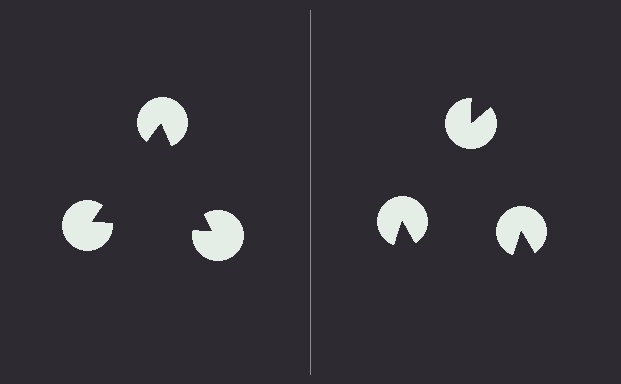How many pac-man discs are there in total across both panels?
6 — 3 on each side.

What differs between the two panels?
The pac-man discs are positioned identically on both sides; only the wedge orientations differ. On the left they align to a triangle; on the right they are misaligned.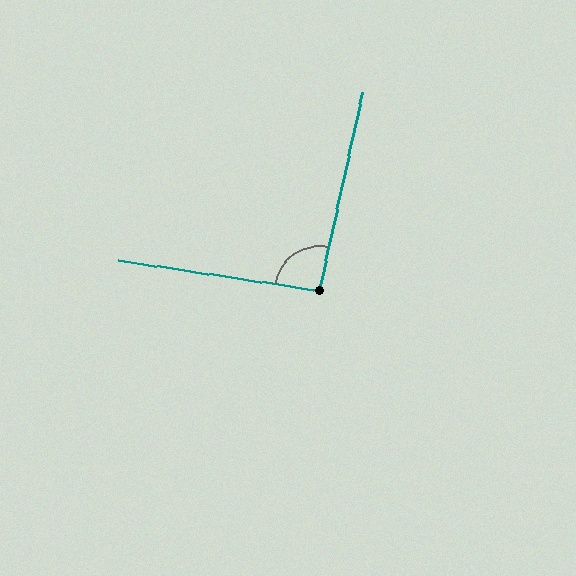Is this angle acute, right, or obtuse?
It is approximately a right angle.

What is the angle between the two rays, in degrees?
Approximately 94 degrees.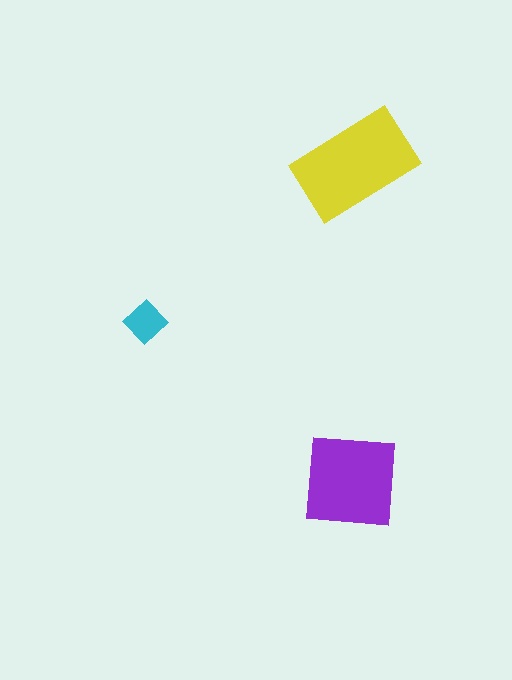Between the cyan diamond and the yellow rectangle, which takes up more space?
The yellow rectangle.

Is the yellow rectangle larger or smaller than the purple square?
Larger.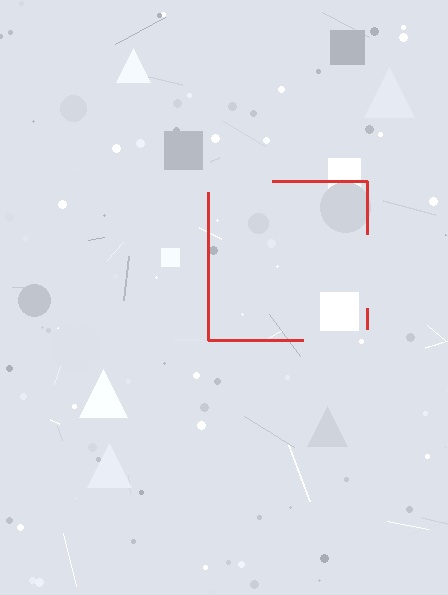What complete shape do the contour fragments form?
The contour fragments form a square.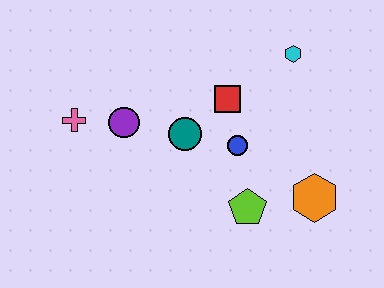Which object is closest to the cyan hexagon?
The red square is closest to the cyan hexagon.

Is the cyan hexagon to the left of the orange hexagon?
Yes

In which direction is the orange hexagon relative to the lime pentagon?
The orange hexagon is to the right of the lime pentagon.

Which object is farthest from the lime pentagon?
The pink cross is farthest from the lime pentagon.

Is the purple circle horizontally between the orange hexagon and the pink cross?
Yes